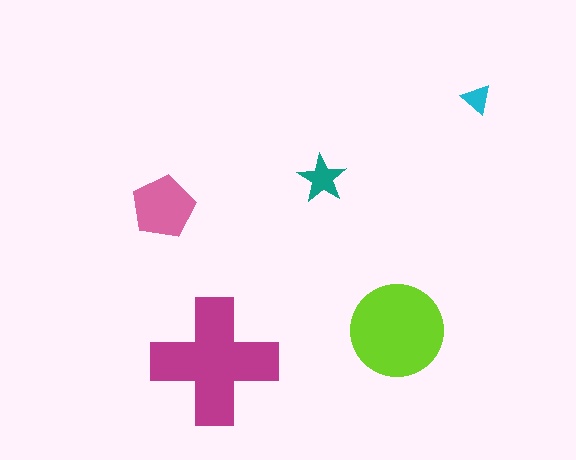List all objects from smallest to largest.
The cyan triangle, the teal star, the pink pentagon, the lime circle, the magenta cross.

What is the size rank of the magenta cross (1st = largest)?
1st.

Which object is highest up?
The cyan triangle is topmost.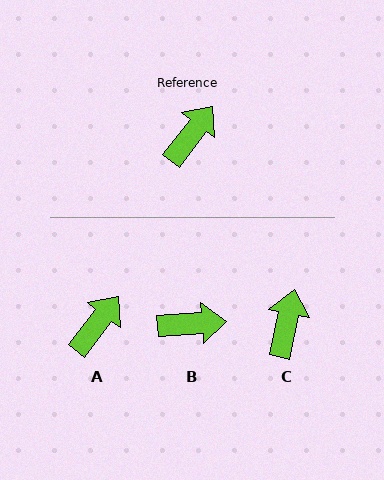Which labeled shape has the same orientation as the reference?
A.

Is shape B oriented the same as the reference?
No, it is off by about 49 degrees.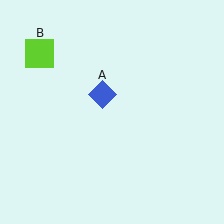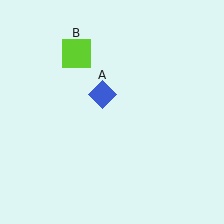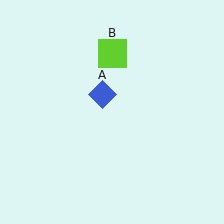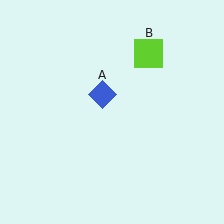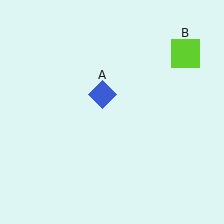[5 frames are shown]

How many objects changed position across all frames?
1 object changed position: lime square (object B).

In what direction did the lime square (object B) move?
The lime square (object B) moved right.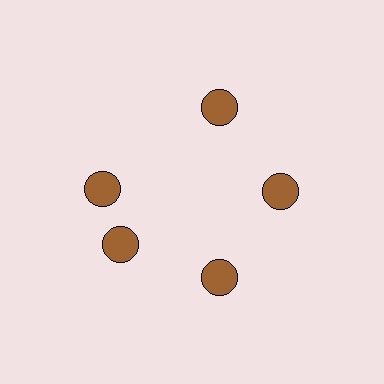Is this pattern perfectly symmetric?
No. The 5 brown circles are arranged in a ring, but one element near the 10 o'clock position is rotated out of alignment along the ring, breaking the 5-fold rotational symmetry.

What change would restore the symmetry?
The symmetry would be restored by rotating it back into even spacing with its neighbors so that all 5 circles sit at equal angles and equal distance from the center.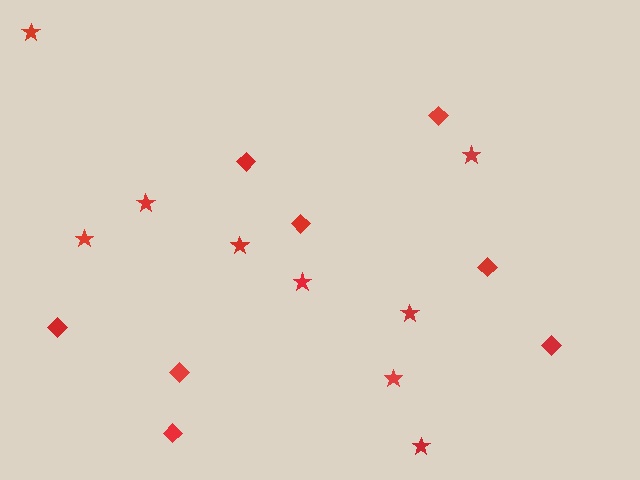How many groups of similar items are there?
There are 2 groups: one group of diamonds (8) and one group of stars (9).